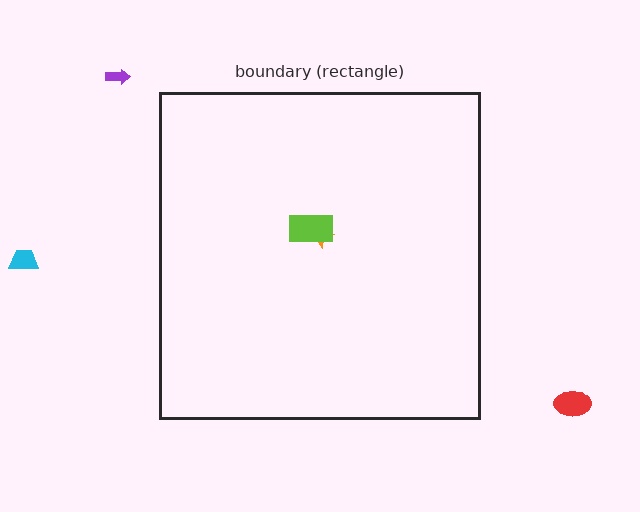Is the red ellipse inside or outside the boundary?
Outside.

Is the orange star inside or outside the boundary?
Inside.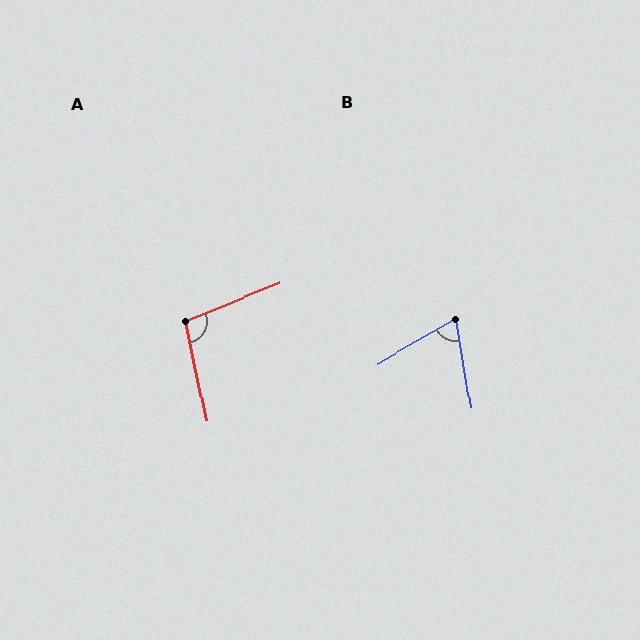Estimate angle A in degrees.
Approximately 100 degrees.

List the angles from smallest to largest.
B (70°), A (100°).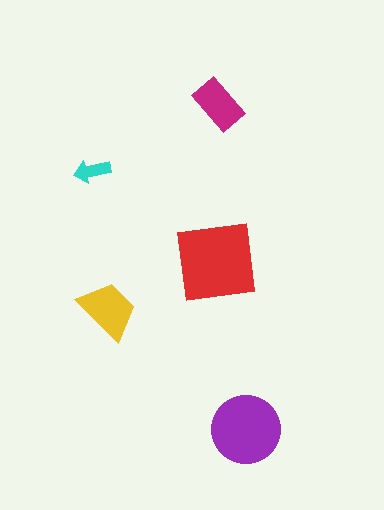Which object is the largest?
The red square.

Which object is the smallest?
The cyan arrow.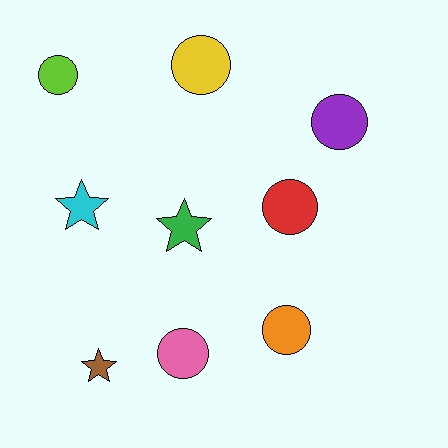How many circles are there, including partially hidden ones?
There are 6 circles.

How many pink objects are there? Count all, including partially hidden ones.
There is 1 pink object.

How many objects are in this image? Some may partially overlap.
There are 9 objects.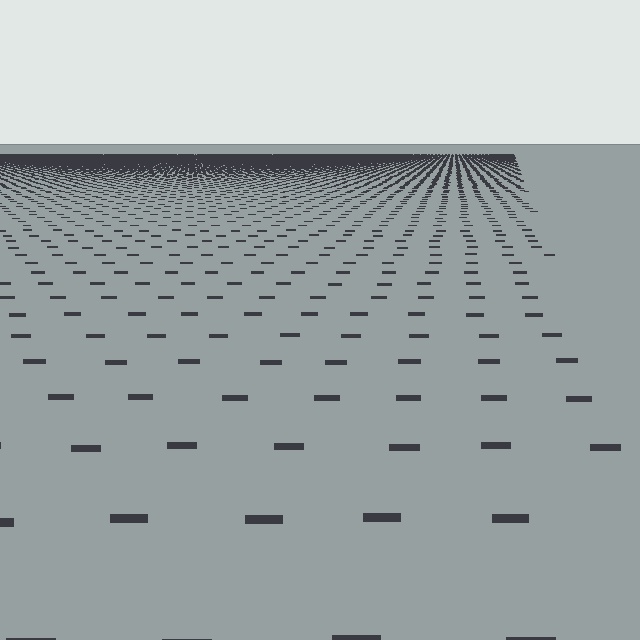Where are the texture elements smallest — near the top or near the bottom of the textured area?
Near the top.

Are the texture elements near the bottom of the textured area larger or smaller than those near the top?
Larger. Near the bottom, elements are closer to the viewer and appear at a bigger on-screen size.